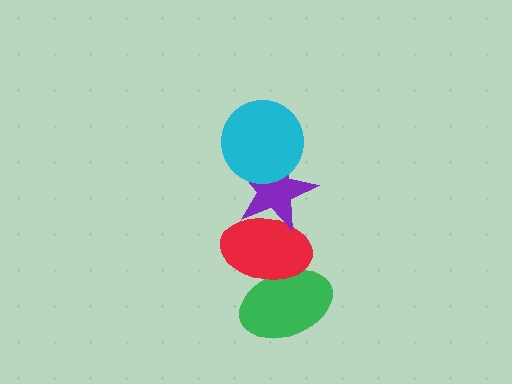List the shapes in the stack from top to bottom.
From top to bottom: the cyan circle, the purple star, the red ellipse, the green ellipse.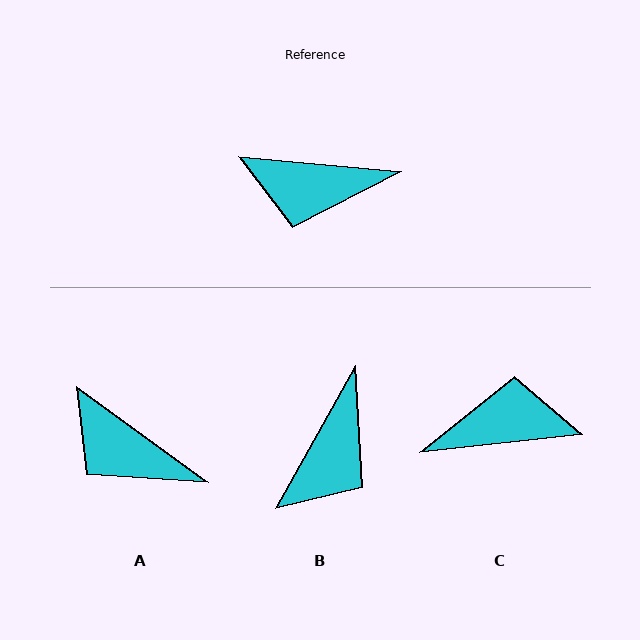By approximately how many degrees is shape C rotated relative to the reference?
Approximately 168 degrees clockwise.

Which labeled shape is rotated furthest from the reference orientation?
C, about 168 degrees away.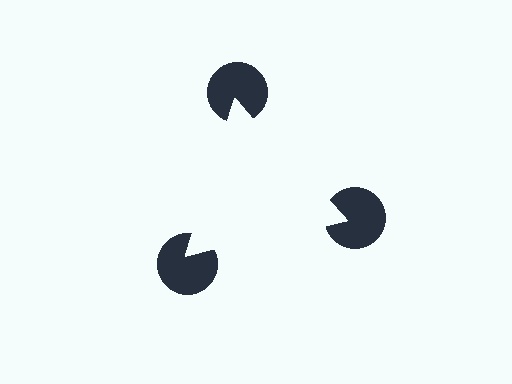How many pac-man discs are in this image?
There are 3 — one at each vertex of the illusory triangle.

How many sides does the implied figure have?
3 sides.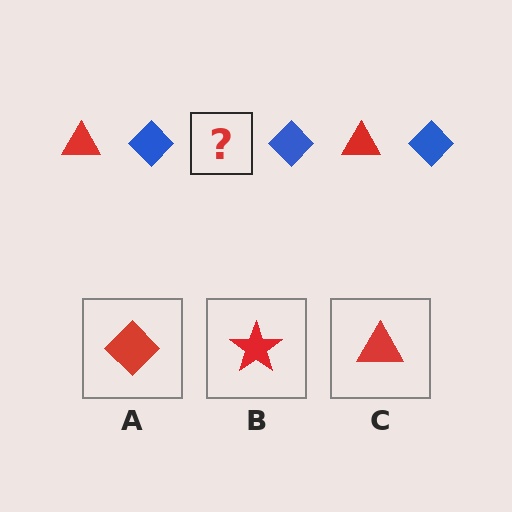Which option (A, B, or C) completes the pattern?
C.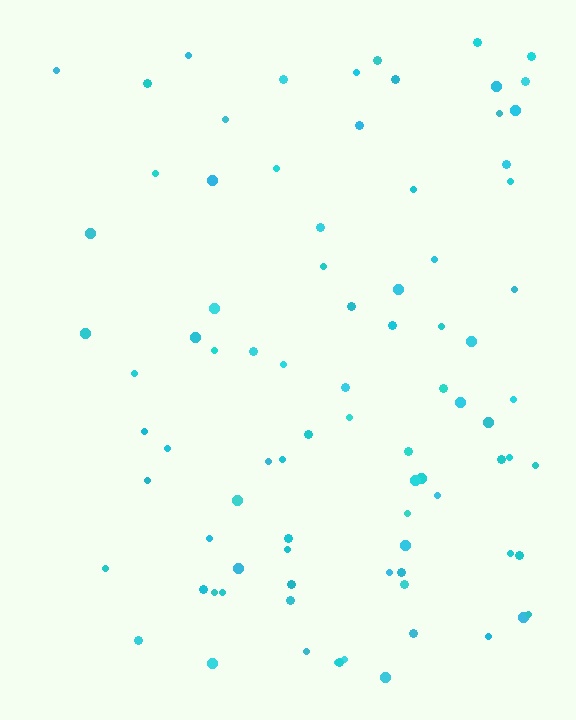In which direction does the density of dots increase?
From left to right, with the right side densest.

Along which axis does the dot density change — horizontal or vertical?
Horizontal.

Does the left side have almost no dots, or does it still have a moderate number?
Still a moderate number, just noticeably fewer than the right.